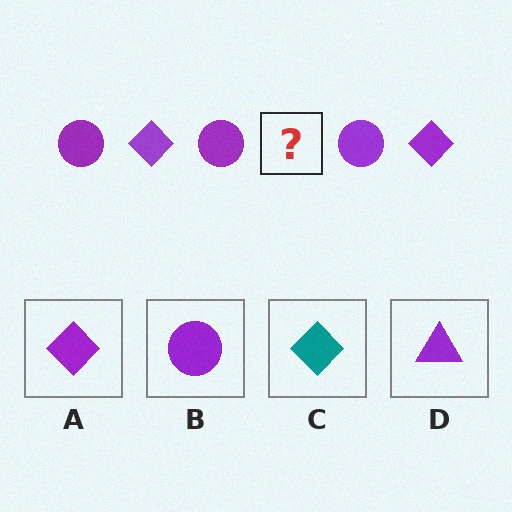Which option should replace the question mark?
Option A.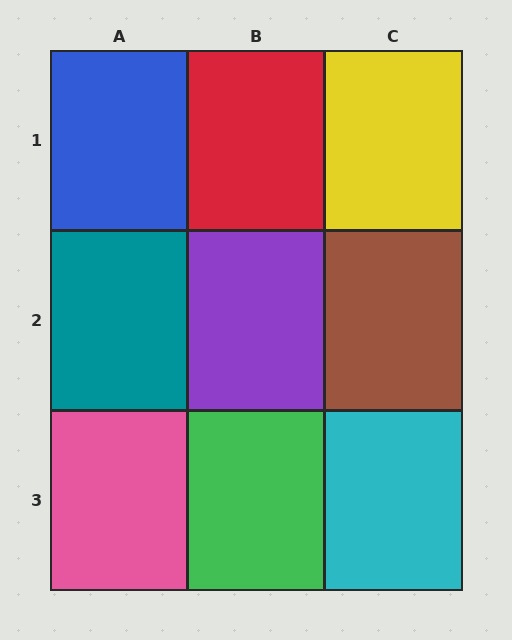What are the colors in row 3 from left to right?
Pink, green, cyan.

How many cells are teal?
1 cell is teal.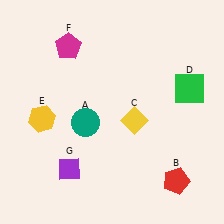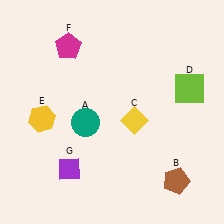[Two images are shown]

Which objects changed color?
B changed from red to brown. D changed from green to lime.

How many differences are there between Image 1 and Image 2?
There are 2 differences between the two images.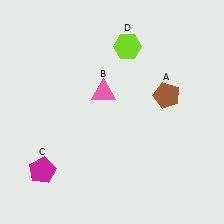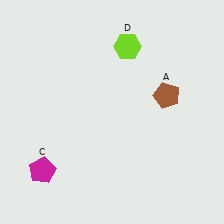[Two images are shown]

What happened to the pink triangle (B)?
The pink triangle (B) was removed in Image 2. It was in the top-left area of Image 1.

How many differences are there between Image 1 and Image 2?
There is 1 difference between the two images.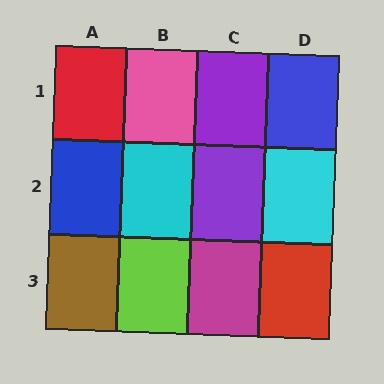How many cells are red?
2 cells are red.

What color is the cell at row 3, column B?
Lime.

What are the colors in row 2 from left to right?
Blue, cyan, purple, cyan.